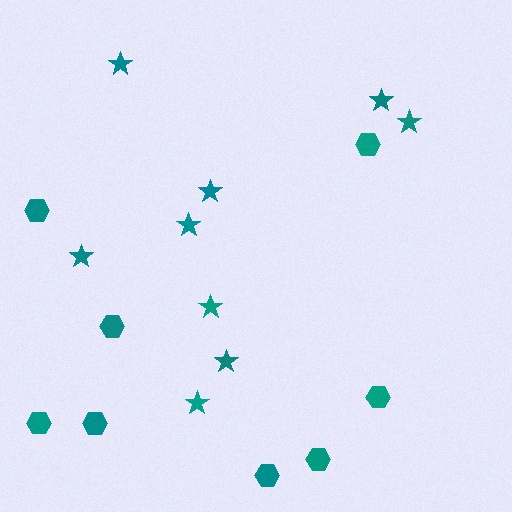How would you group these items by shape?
There are 2 groups: one group of stars (9) and one group of hexagons (8).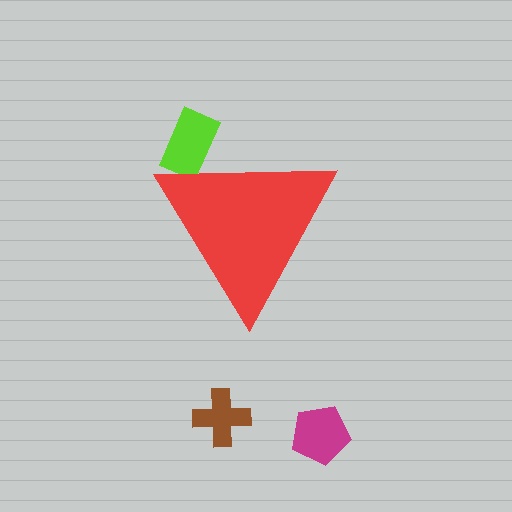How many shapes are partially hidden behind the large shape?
1 shape is partially hidden.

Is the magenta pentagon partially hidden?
No, the magenta pentagon is fully visible.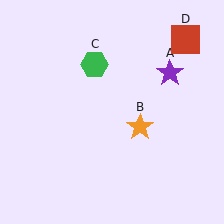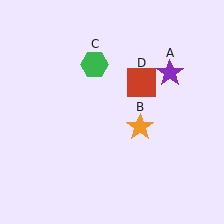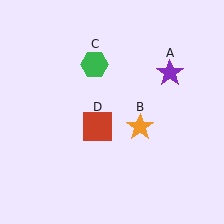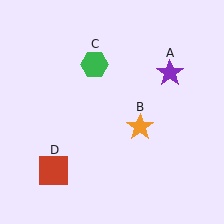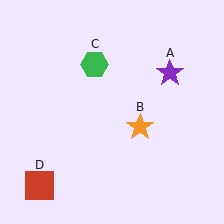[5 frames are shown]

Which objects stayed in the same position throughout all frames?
Purple star (object A) and orange star (object B) and green hexagon (object C) remained stationary.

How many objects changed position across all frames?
1 object changed position: red square (object D).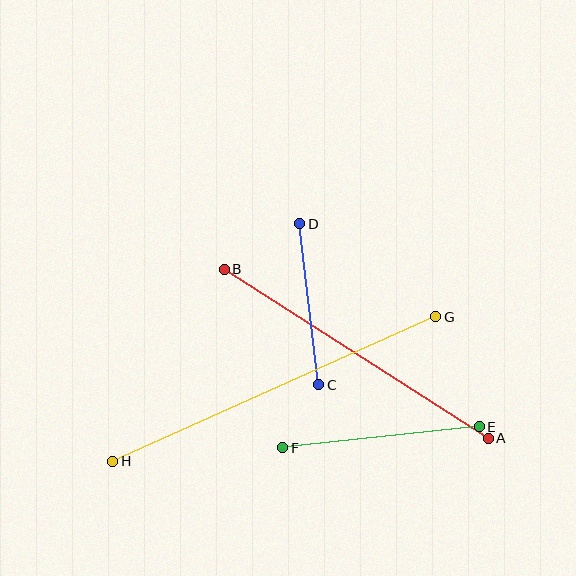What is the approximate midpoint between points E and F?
The midpoint is at approximately (381, 437) pixels.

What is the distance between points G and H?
The distance is approximately 354 pixels.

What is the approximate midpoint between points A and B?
The midpoint is at approximately (356, 354) pixels.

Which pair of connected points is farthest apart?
Points G and H are farthest apart.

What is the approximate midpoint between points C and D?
The midpoint is at approximately (309, 304) pixels.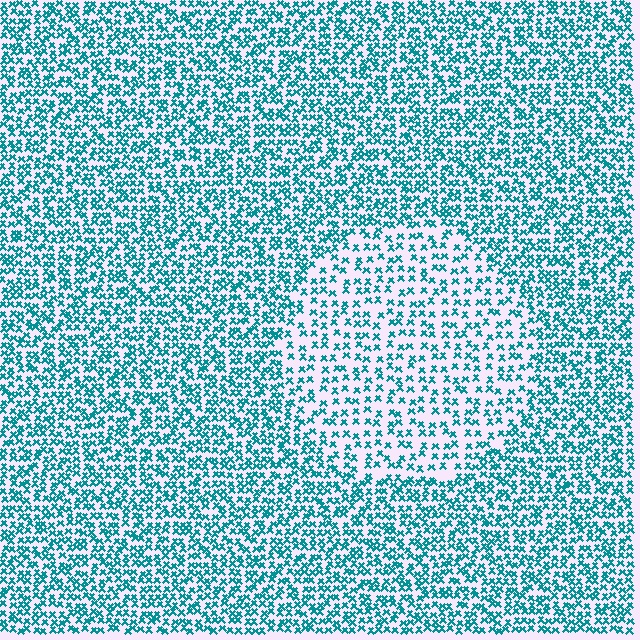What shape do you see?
I see a circle.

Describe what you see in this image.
The image contains small teal elements arranged at two different densities. A circle-shaped region is visible where the elements are less densely packed than the surrounding area.